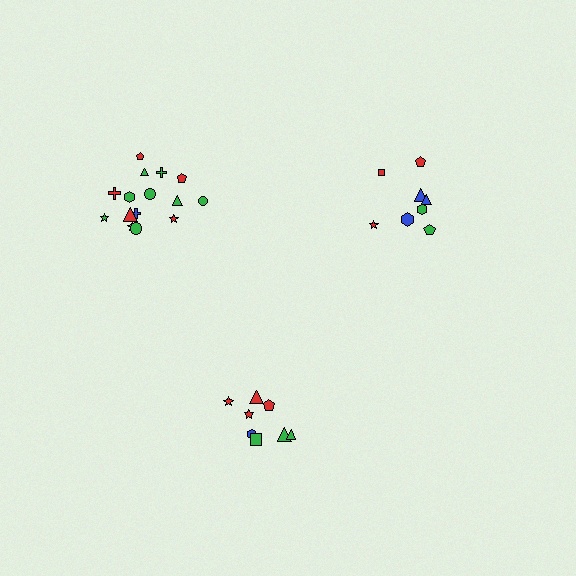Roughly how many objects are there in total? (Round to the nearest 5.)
Roughly 30 objects in total.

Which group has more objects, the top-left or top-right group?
The top-left group.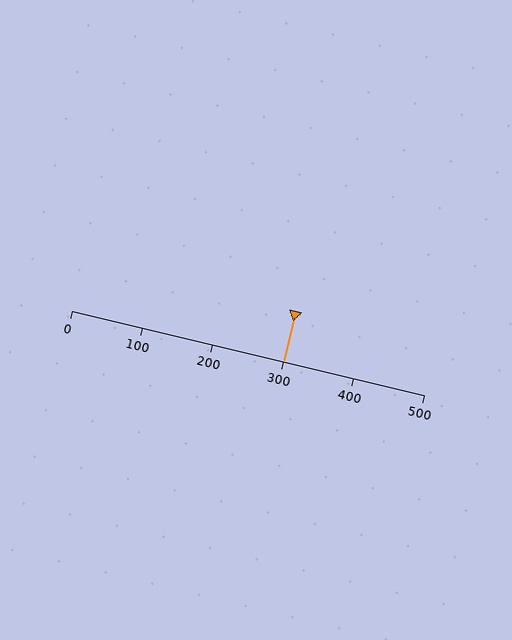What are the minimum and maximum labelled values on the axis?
The axis runs from 0 to 500.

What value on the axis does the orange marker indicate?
The marker indicates approximately 300.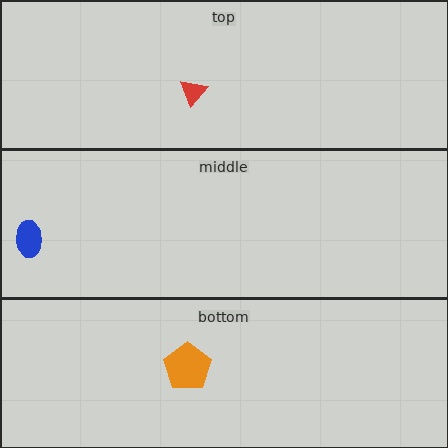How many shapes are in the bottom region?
1.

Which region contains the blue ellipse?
The middle region.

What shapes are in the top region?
The red triangle.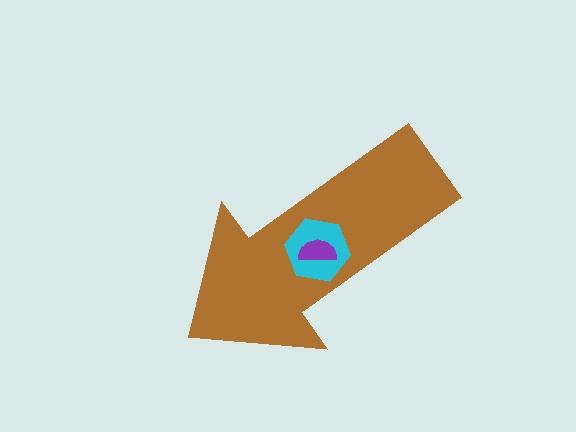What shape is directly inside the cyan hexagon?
The purple semicircle.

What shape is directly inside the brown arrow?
The cyan hexagon.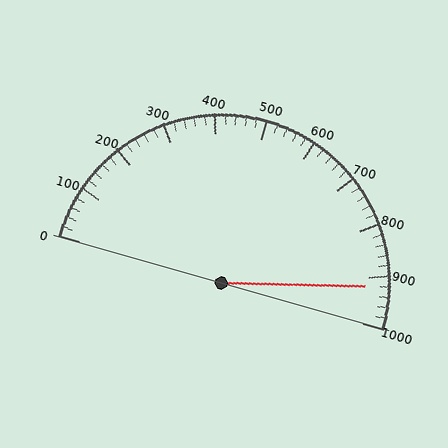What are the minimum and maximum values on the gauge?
The gauge ranges from 0 to 1000.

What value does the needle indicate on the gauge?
The needle indicates approximately 920.